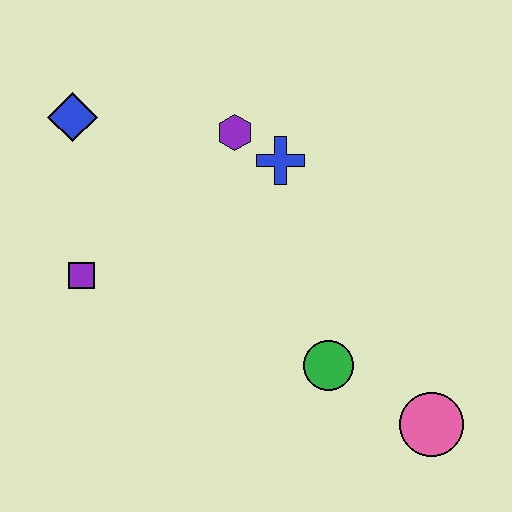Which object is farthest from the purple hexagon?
The pink circle is farthest from the purple hexagon.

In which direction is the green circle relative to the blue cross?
The green circle is below the blue cross.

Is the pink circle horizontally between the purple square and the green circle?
No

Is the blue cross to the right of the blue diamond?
Yes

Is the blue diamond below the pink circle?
No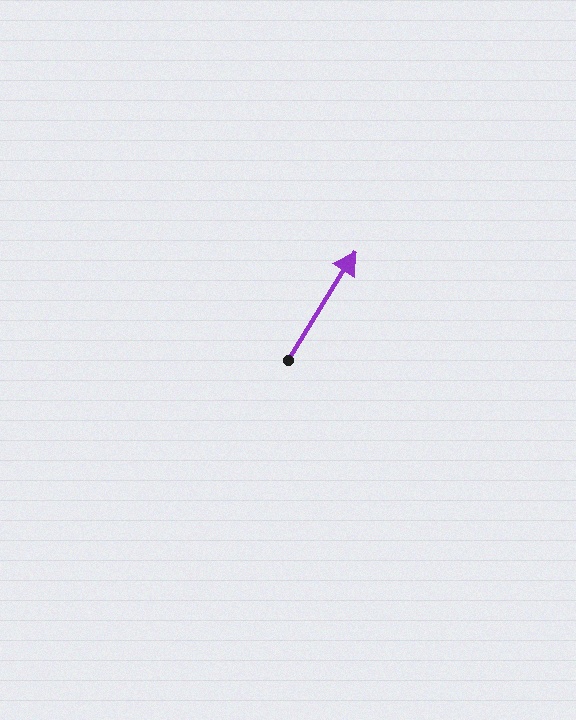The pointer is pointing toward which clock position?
Roughly 1 o'clock.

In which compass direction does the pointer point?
Northeast.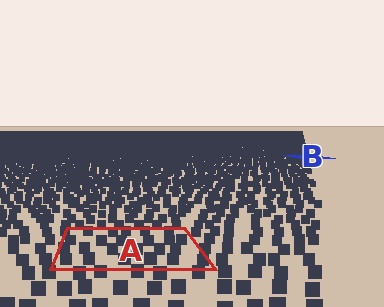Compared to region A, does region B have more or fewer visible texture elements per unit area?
Region B has more texture elements per unit area — they are packed more densely because it is farther away.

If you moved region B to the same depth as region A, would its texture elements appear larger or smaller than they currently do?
They would appear larger. At a closer depth, the same texture elements are projected at a bigger on-screen size.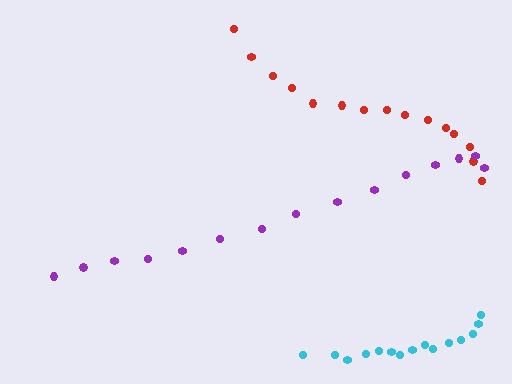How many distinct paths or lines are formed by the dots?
There are 3 distinct paths.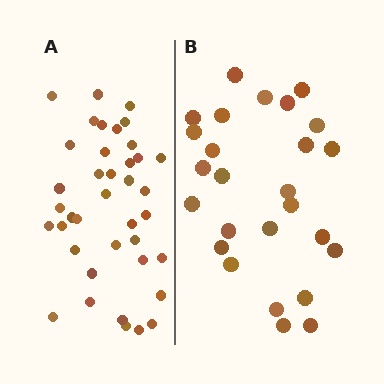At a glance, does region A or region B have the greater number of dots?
Region A (the left region) has more dots.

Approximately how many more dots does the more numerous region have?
Region A has approximately 15 more dots than region B.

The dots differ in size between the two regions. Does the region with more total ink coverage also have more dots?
No. Region B has more total ink coverage because its dots are larger, but region A actually contains more individual dots. Total area can be misleading — the number of items is what matters here.